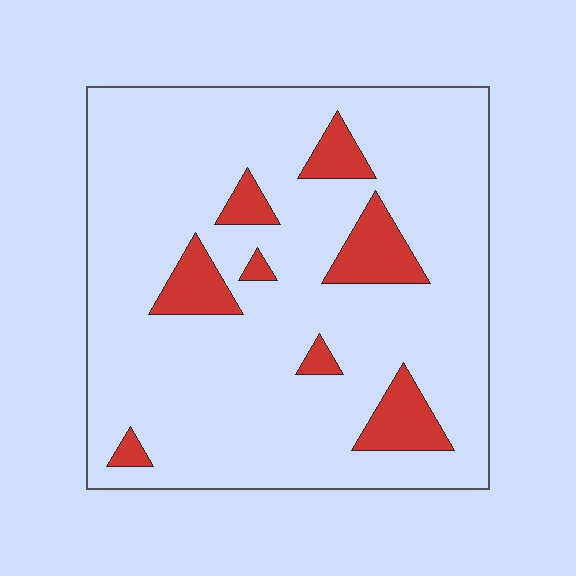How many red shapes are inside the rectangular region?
8.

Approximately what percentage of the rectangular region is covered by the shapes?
Approximately 15%.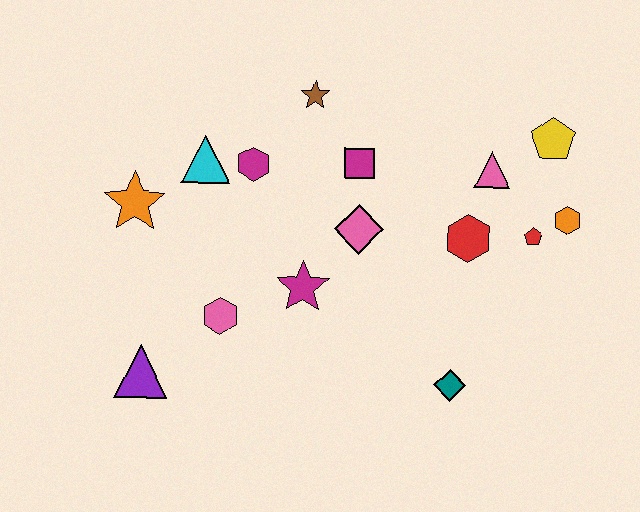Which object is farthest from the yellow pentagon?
The purple triangle is farthest from the yellow pentagon.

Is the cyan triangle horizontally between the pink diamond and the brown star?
No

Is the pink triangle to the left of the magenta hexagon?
No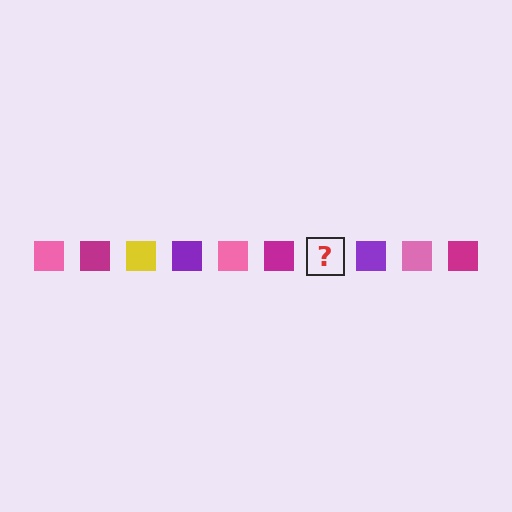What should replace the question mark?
The question mark should be replaced with a yellow square.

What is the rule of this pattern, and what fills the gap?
The rule is that the pattern cycles through pink, magenta, yellow, purple squares. The gap should be filled with a yellow square.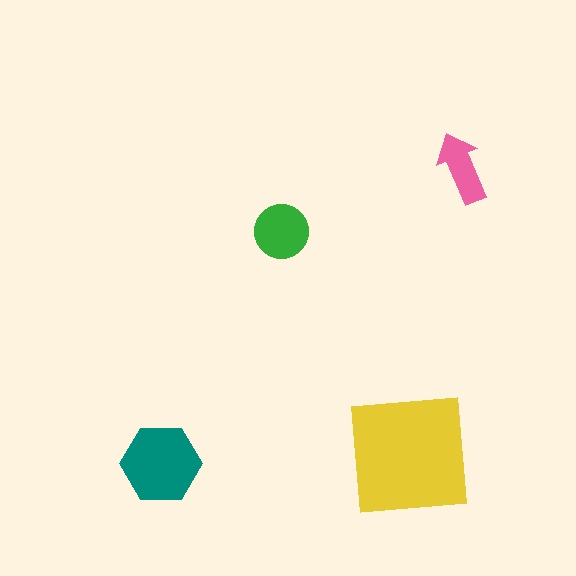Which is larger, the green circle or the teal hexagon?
The teal hexagon.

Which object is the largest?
The yellow square.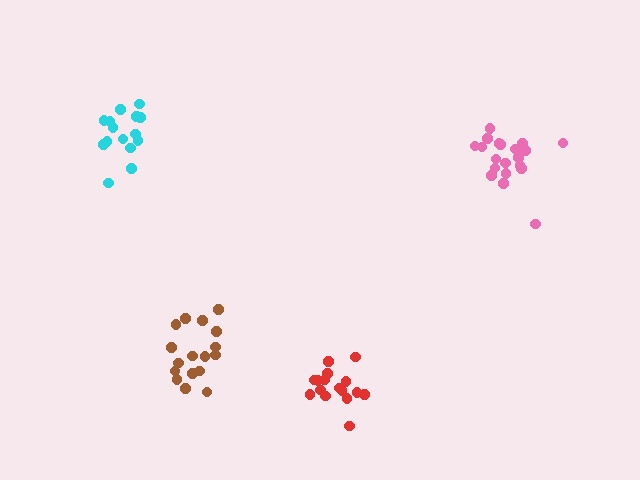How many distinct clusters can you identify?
There are 4 distinct clusters.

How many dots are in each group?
Group 1: 15 dots, Group 2: 20 dots, Group 3: 16 dots, Group 4: 17 dots (68 total).